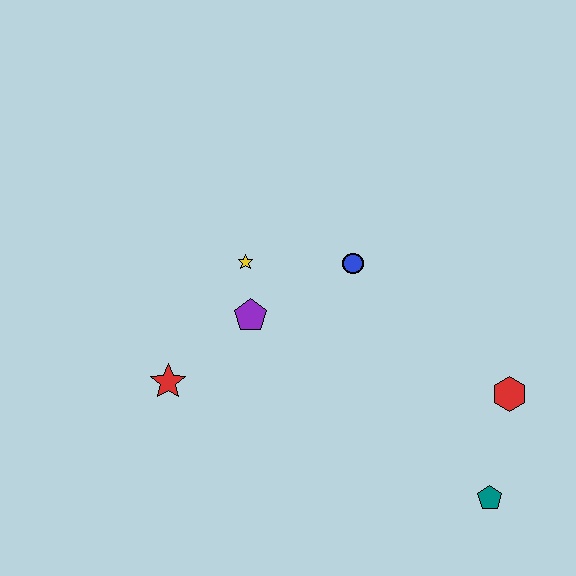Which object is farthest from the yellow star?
The teal pentagon is farthest from the yellow star.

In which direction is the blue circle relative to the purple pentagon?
The blue circle is to the right of the purple pentagon.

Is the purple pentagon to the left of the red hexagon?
Yes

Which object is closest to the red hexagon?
The teal pentagon is closest to the red hexagon.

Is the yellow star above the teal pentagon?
Yes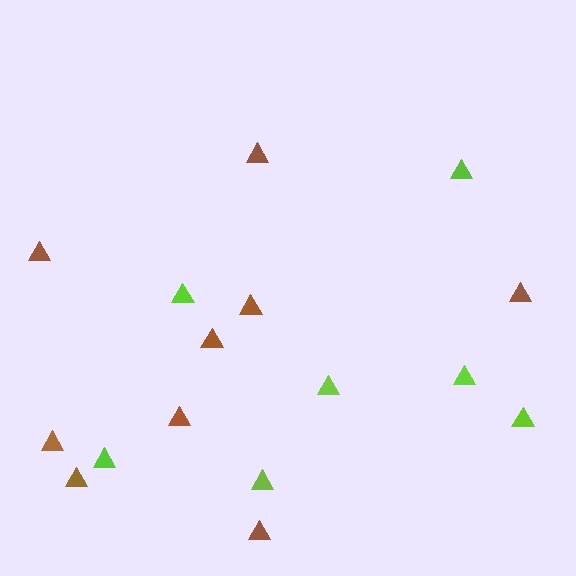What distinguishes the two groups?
There are 2 groups: one group of brown triangles (9) and one group of lime triangles (7).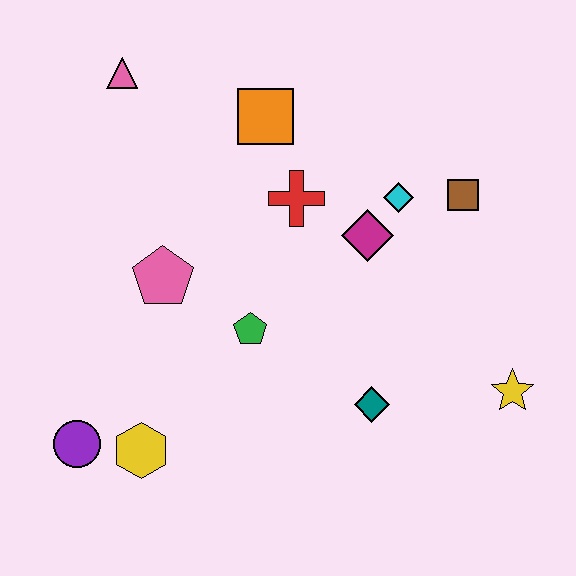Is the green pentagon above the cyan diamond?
No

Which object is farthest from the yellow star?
The pink triangle is farthest from the yellow star.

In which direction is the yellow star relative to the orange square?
The yellow star is below the orange square.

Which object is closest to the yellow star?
The teal diamond is closest to the yellow star.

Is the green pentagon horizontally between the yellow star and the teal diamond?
No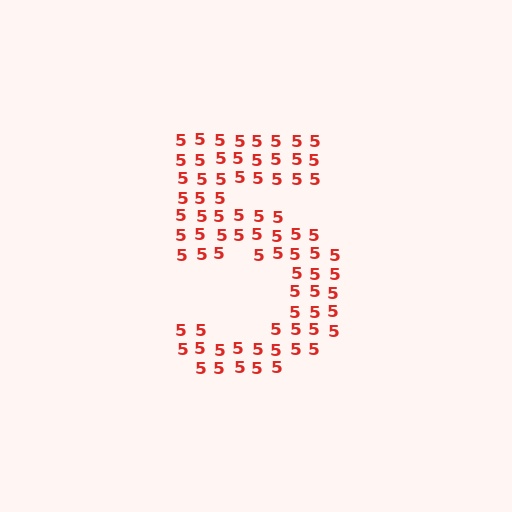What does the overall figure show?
The overall figure shows the digit 5.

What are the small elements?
The small elements are digit 5's.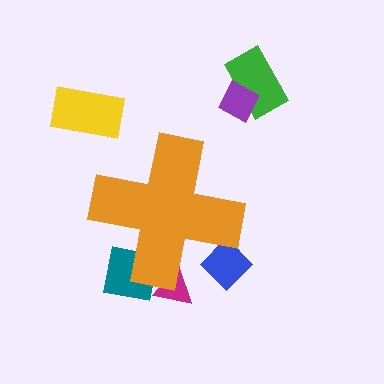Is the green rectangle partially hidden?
No, the green rectangle is fully visible.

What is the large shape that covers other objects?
An orange cross.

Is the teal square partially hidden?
Yes, the teal square is partially hidden behind the orange cross.